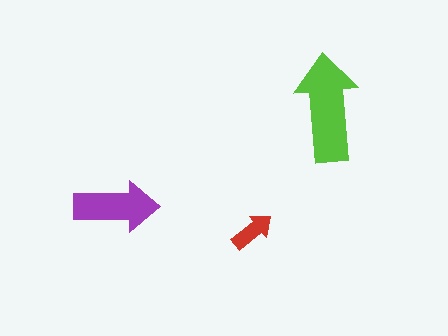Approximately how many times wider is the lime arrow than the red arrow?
About 2.5 times wider.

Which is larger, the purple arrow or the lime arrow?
The lime one.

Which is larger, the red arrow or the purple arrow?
The purple one.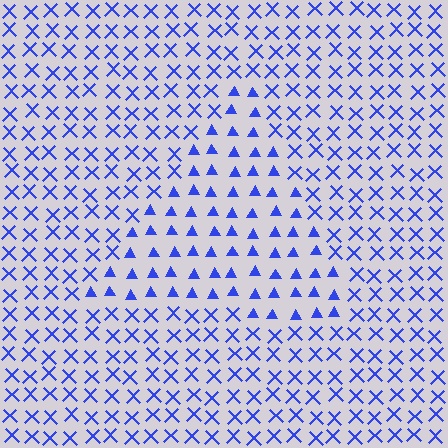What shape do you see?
I see a triangle.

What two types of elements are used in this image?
The image uses triangles inside the triangle region and X marks outside it.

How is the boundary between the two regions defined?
The boundary is defined by a change in element shape: triangles inside vs. X marks outside. All elements share the same color and spacing.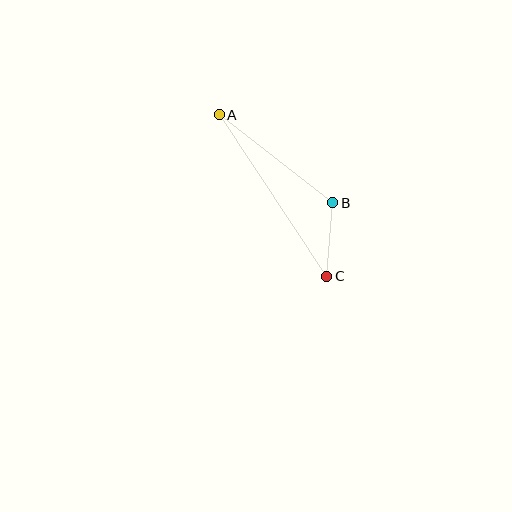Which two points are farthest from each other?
Points A and C are farthest from each other.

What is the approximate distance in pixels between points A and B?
The distance between A and B is approximately 143 pixels.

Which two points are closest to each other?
Points B and C are closest to each other.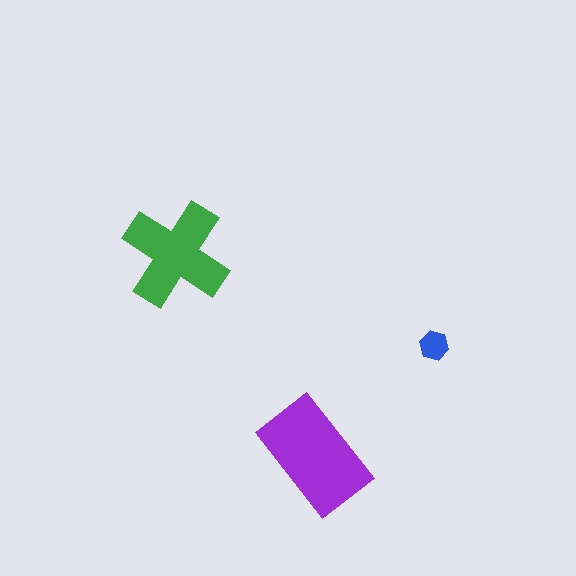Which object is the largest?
The purple rectangle.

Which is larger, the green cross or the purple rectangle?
The purple rectangle.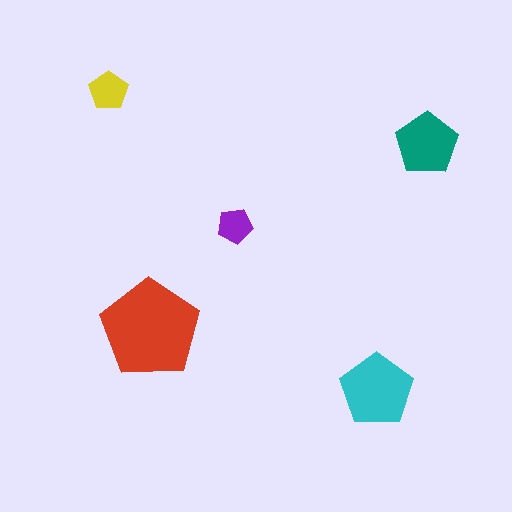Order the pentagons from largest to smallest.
the red one, the cyan one, the teal one, the yellow one, the purple one.